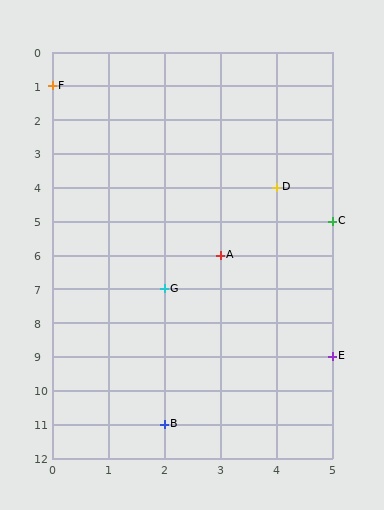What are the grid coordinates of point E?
Point E is at grid coordinates (5, 9).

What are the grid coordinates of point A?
Point A is at grid coordinates (3, 6).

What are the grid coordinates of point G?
Point G is at grid coordinates (2, 7).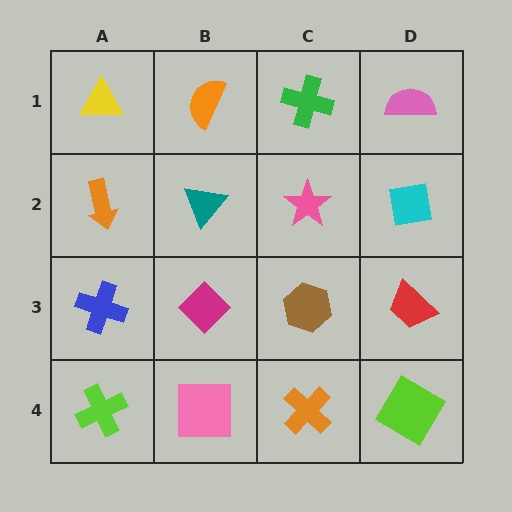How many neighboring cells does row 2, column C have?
4.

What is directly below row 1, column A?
An orange arrow.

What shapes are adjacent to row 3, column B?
A teal triangle (row 2, column B), a pink square (row 4, column B), a blue cross (row 3, column A), a brown hexagon (row 3, column C).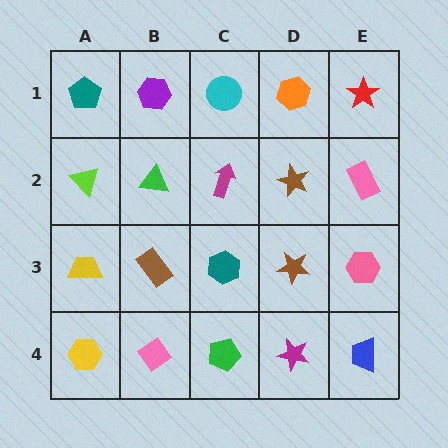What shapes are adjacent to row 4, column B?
A brown rectangle (row 3, column B), a yellow hexagon (row 4, column A), a green pentagon (row 4, column C).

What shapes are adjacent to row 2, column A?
A teal pentagon (row 1, column A), a yellow trapezoid (row 3, column A), a green triangle (row 2, column B).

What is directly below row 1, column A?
A lime triangle.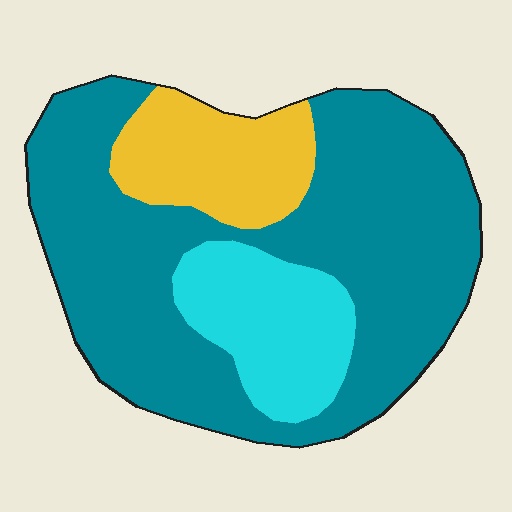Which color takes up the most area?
Teal, at roughly 65%.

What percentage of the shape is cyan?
Cyan takes up about one sixth (1/6) of the shape.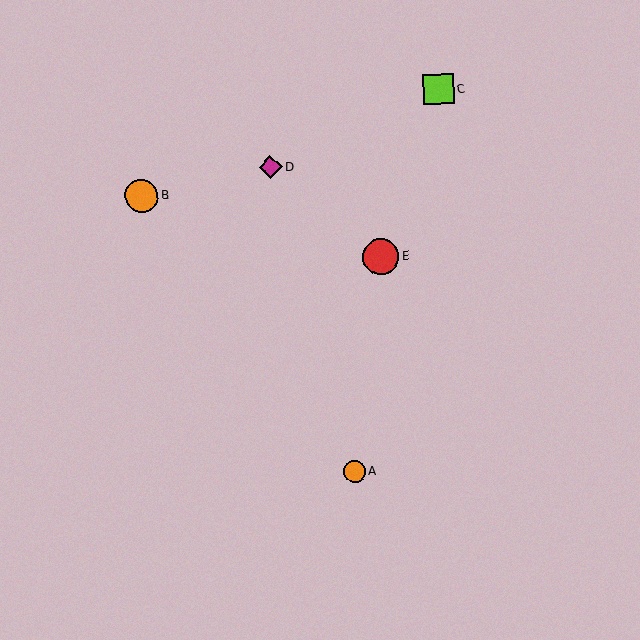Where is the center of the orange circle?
The center of the orange circle is at (142, 196).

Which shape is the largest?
The red circle (labeled E) is the largest.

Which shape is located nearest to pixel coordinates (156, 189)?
The orange circle (labeled B) at (142, 196) is nearest to that location.